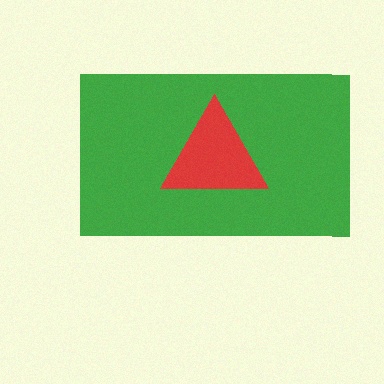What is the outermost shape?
The green rectangle.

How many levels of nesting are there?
2.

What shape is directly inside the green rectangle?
The red triangle.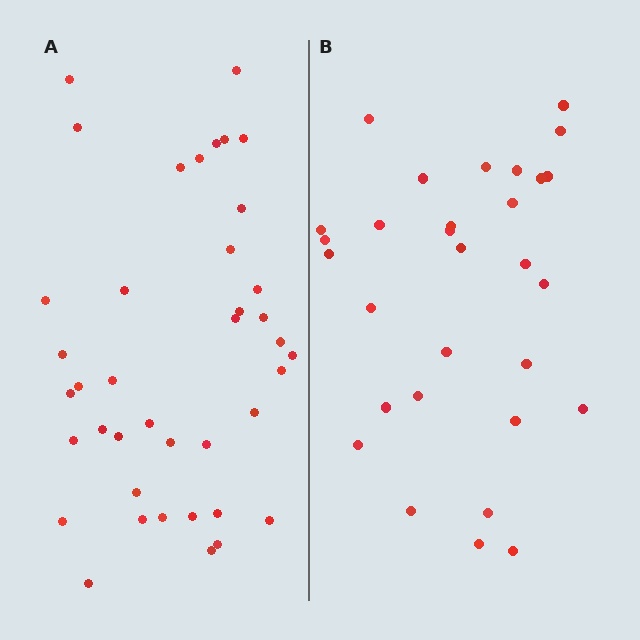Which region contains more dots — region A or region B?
Region A (the left region) has more dots.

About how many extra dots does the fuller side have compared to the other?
Region A has roughly 10 or so more dots than region B.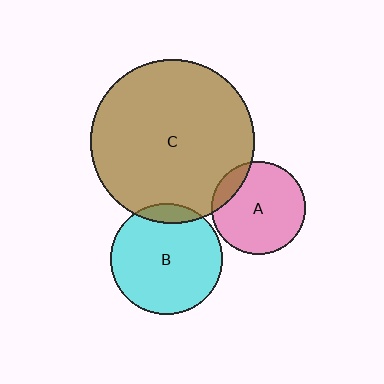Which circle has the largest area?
Circle C (brown).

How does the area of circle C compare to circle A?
Approximately 3.1 times.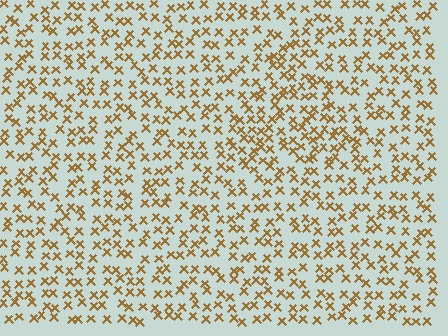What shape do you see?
I see a triangle.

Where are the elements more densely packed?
The elements are more densely packed inside the triangle boundary.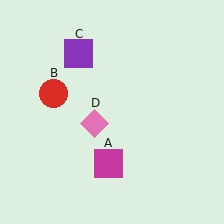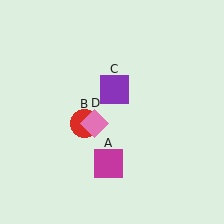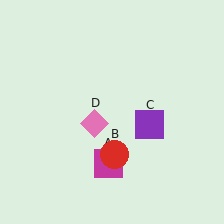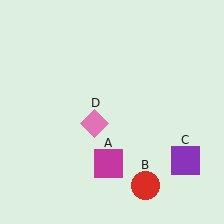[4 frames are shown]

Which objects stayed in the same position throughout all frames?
Magenta square (object A) and pink diamond (object D) remained stationary.